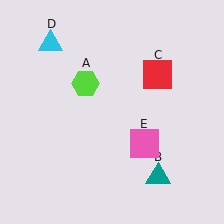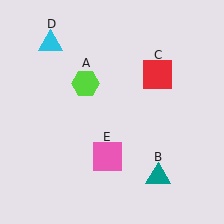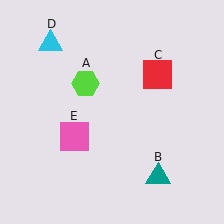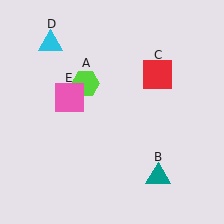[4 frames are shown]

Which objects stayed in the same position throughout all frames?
Lime hexagon (object A) and teal triangle (object B) and red square (object C) and cyan triangle (object D) remained stationary.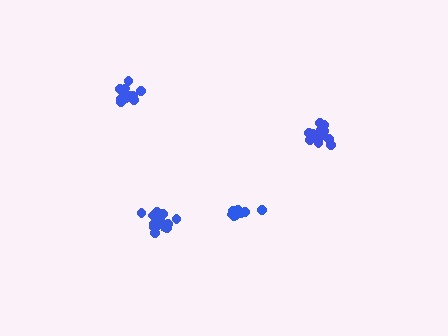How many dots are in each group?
Group 1: 14 dots, Group 2: 12 dots, Group 3: 11 dots, Group 4: 17 dots (54 total).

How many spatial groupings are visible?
There are 4 spatial groupings.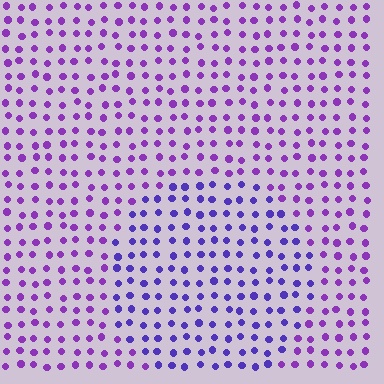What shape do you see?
I see a circle.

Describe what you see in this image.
The image is filled with small purple elements in a uniform arrangement. A circle-shaped region is visible where the elements are tinted to a slightly different hue, forming a subtle color boundary.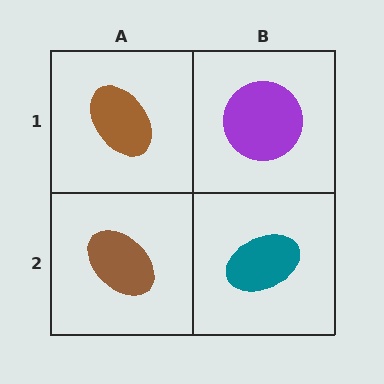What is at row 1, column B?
A purple circle.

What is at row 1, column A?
A brown ellipse.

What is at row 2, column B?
A teal ellipse.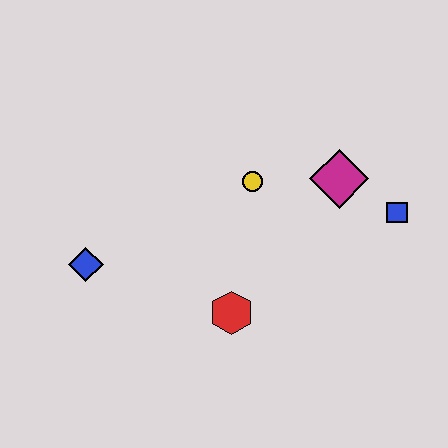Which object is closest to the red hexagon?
The yellow circle is closest to the red hexagon.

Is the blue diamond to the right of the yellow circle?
No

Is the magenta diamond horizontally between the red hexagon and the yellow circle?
No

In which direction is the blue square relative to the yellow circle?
The blue square is to the right of the yellow circle.